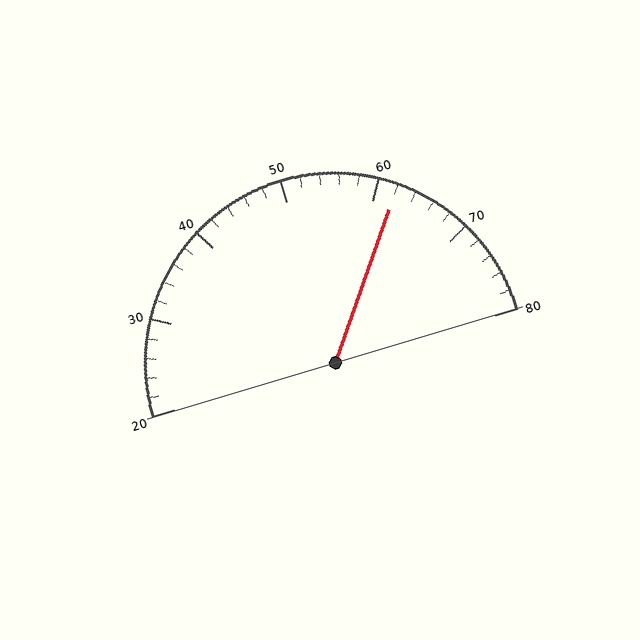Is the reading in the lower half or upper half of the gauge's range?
The reading is in the upper half of the range (20 to 80).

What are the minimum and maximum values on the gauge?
The gauge ranges from 20 to 80.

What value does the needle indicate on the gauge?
The needle indicates approximately 62.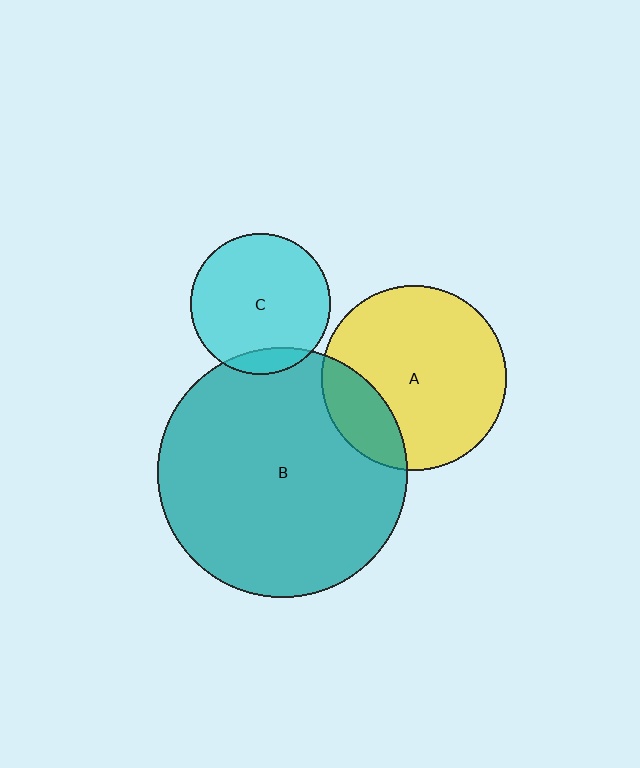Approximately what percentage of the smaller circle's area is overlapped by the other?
Approximately 10%.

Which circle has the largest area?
Circle B (teal).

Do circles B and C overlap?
Yes.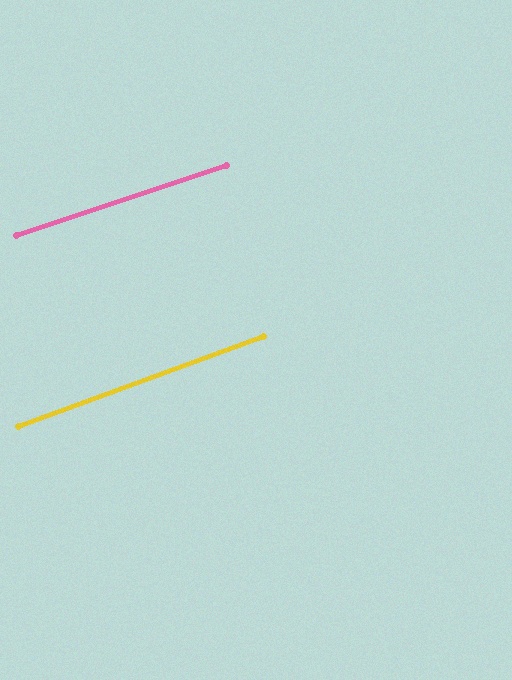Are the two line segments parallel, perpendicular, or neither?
Parallel — their directions differ by only 1.9°.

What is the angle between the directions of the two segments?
Approximately 2 degrees.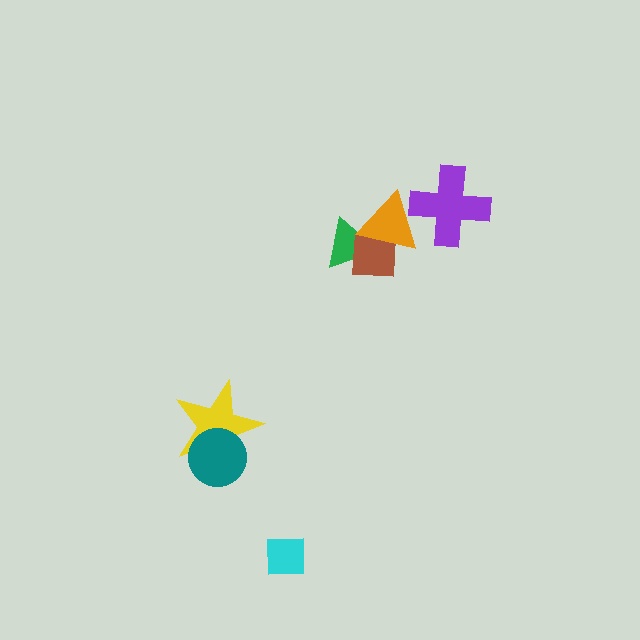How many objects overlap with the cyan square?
0 objects overlap with the cyan square.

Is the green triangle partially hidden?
Yes, it is partially covered by another shape.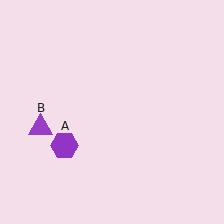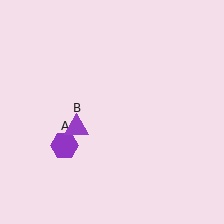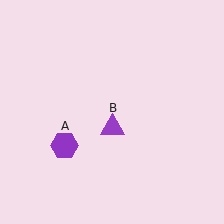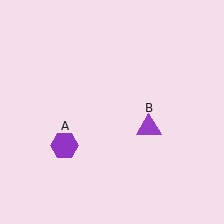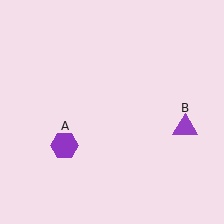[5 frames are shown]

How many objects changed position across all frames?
1 object changed position: purple triangle (object B).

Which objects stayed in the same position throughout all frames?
Purple hexagon (object A) remained stationary.